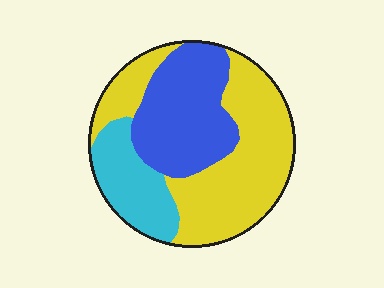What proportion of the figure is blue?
Blue takes up between a sixth and a third of the figure.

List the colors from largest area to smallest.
From largest to smallest: yellow, blue, cyan.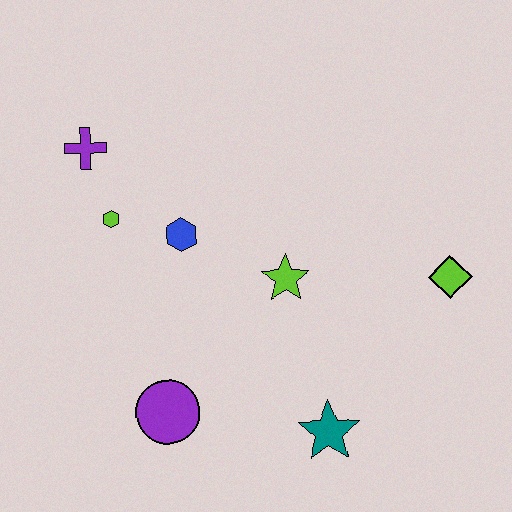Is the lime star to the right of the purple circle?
Yes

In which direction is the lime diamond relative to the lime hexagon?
The lime diamond is to the right of the lime hexagon.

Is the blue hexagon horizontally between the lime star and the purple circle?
Yes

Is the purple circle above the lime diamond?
No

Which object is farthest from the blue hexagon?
The lime diamond is farthest from the blue hexagon.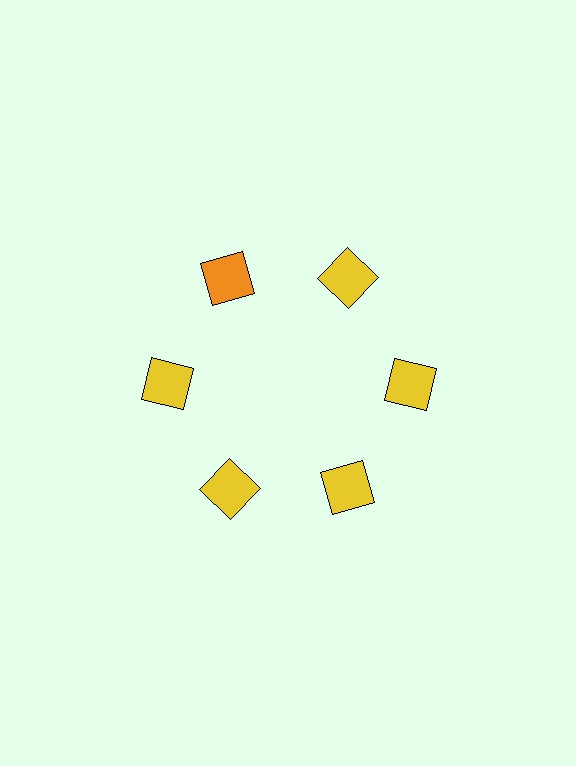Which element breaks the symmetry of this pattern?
The orange square at roughly the 11 o'clock position breaks the symmetry. All other shapes are yellow squares.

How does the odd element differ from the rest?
It has a different color: orange instead of yellow.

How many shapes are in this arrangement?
There are 6 shapes arranged in a ring pattern.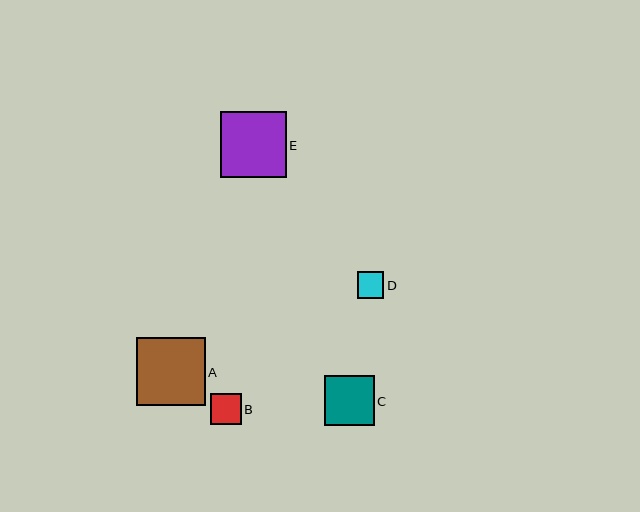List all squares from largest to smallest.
From largest to smallest: A, E, C, B, D.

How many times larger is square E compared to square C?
Square E is approximately 1.3 times the size of square C.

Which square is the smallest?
Square D is the smallest with a size of approximately 27 pixels.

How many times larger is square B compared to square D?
Square B is approximately 1.2 times the size of square D.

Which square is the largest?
Square A is the largest with a size of approximately 68 pixels.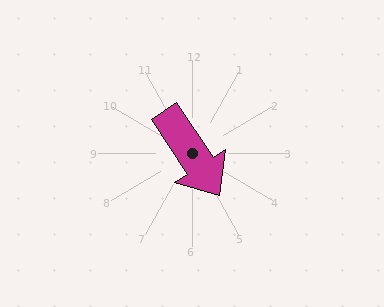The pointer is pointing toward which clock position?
Roughly 5 o'clock.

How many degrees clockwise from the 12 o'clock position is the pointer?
Approximately 147 degrees.